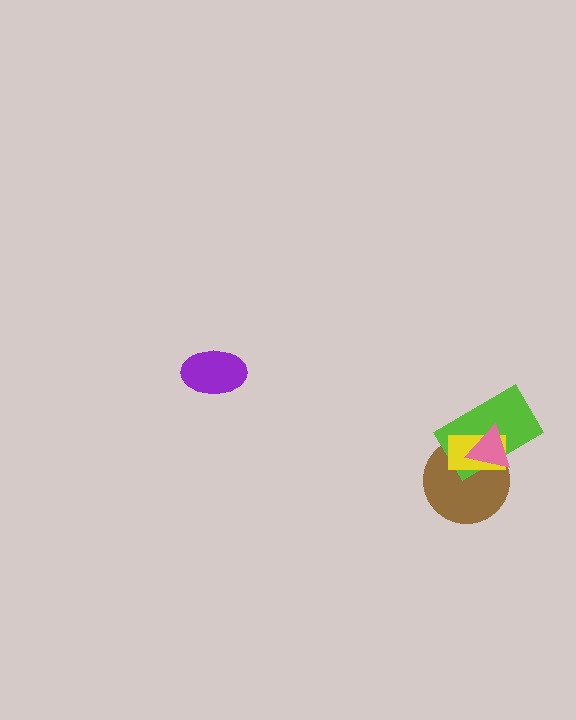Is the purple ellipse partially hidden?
No, no other shape covers it.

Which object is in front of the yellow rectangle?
The pink triangle is in front of the yellow rectangle.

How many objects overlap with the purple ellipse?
0 objects overlap with the purple ellipse.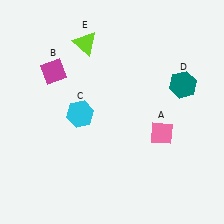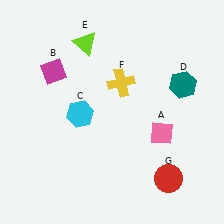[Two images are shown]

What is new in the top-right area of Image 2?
A yellow cross (F) was added in the top-right area of Image 2.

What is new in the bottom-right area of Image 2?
A red circle (G) was added in the bottom-right area of Image 2.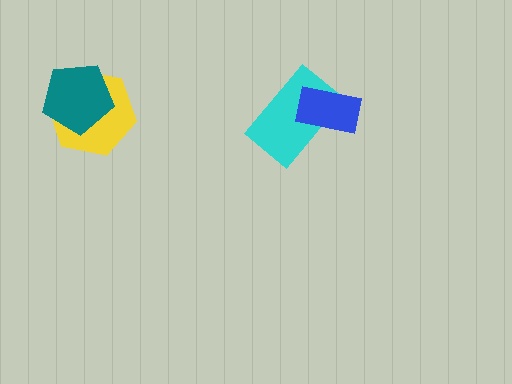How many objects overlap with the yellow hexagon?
1 object overlaps with the yellow hexagon.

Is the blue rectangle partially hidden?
No, no other shape covers it.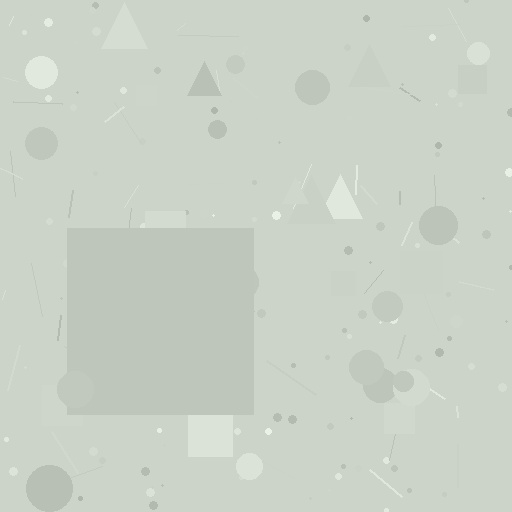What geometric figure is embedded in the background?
A square is embedded in the background.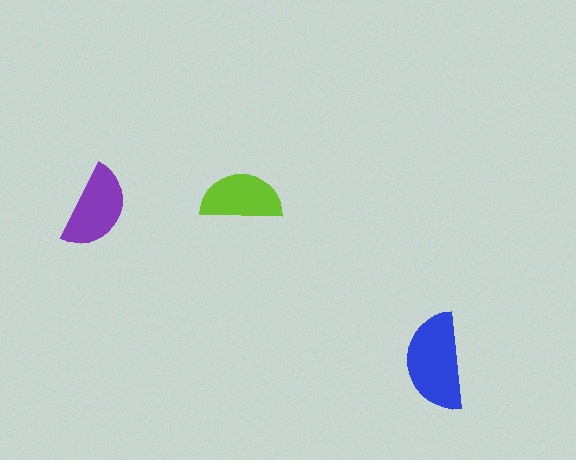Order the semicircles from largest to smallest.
the blue one, the purple one, the lime one.